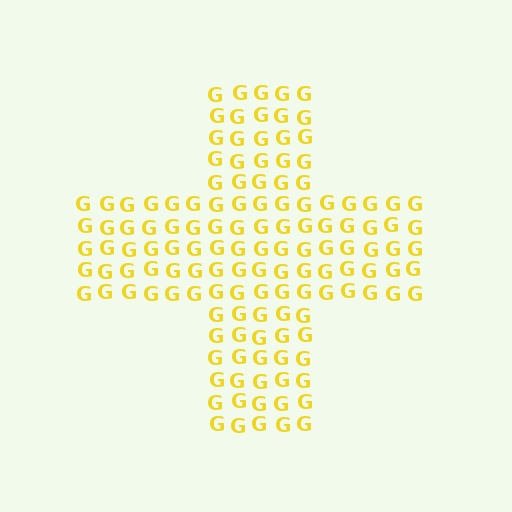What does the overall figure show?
The overall figure shows a cross.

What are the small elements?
The small elements are letter G's.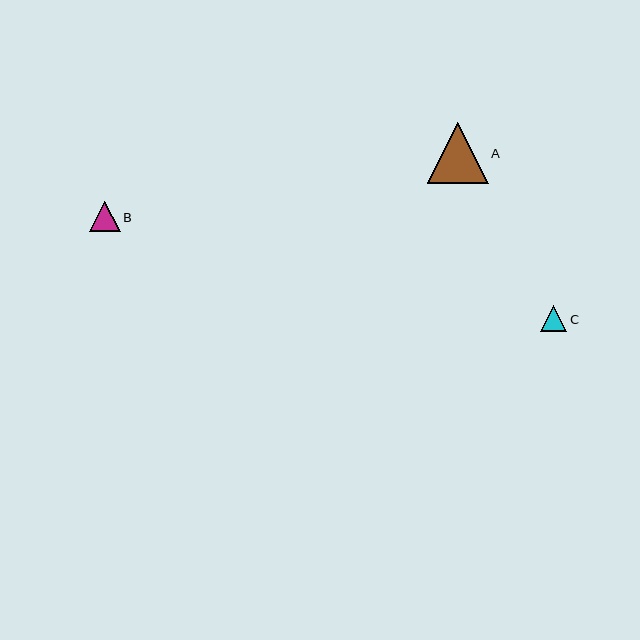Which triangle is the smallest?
Triangle C is the smallest with a size of approximately 26 pixels.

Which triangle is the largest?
Triangle A is the largest with a size of approximately 61 pixels.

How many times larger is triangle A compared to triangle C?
Triangle A is approximately 2.4 times the size of triangle C.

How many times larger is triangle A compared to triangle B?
Triangle A is approximately 2.0 times the size of triangle B.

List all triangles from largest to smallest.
From largest to smallest: A, B, C.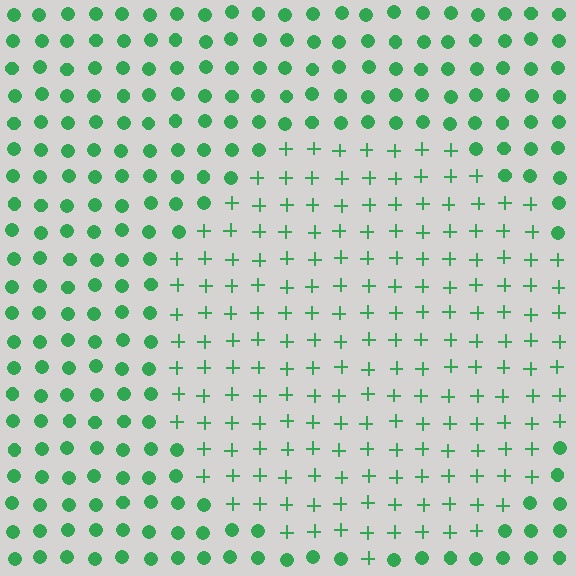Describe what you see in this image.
The image is filled with small green elements arranged in a uniform grid. A circle-shaped region contains plus signs, while the surrounding area contains circles. The boundary is defined purely by the change in element shape.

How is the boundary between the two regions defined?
The boundary is defined by a change in element shape: plus signs inside vs. circles outside. All elements share the same color and spacing.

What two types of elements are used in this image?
The image uses plus signs inside the circle region and circles outside it.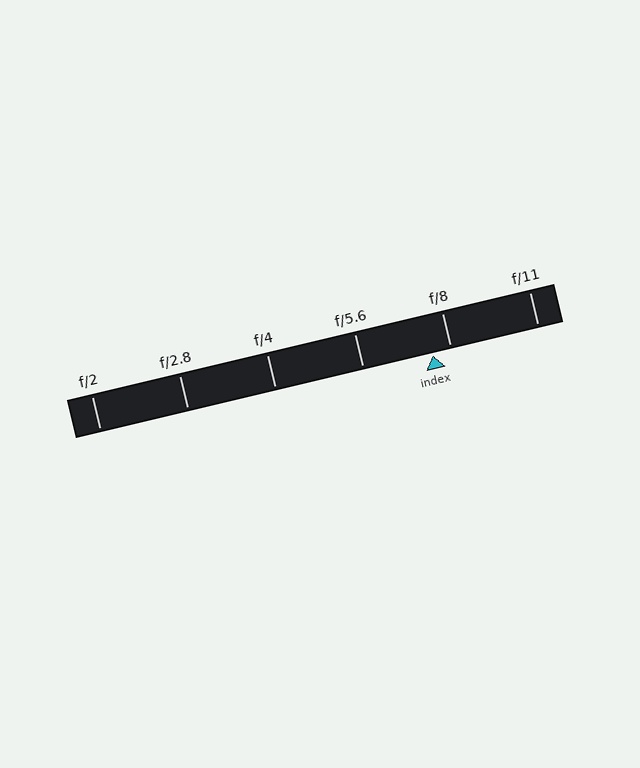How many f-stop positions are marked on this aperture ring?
There are 6 f-stop positions marked.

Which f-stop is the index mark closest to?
The index mark is closest to f/8.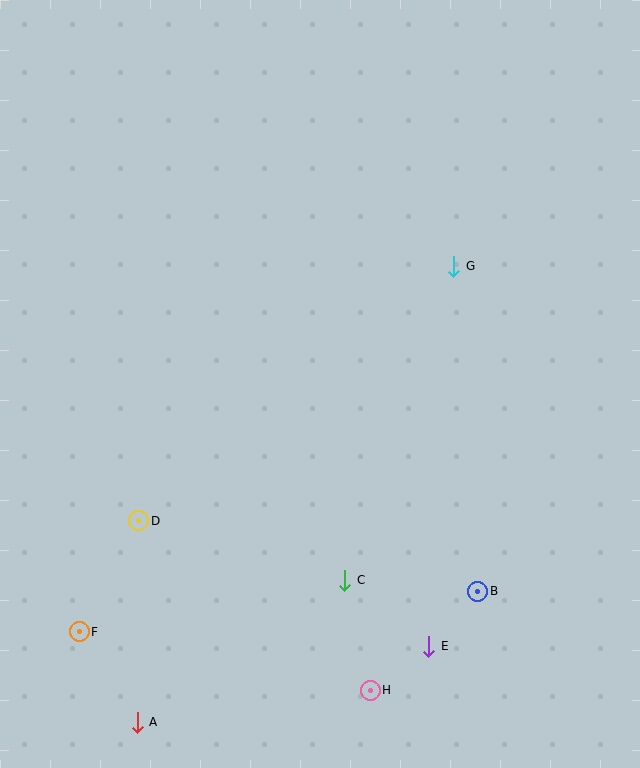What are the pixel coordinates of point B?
Point B is at (478, 591).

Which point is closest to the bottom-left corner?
Point A is closest to the bottom-left corner.